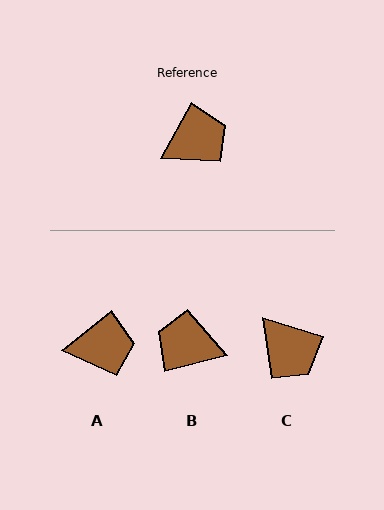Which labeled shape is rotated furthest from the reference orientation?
B, about 134 degrees away.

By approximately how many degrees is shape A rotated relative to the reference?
Approximately 22 degrees clockwise.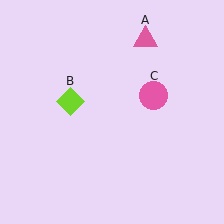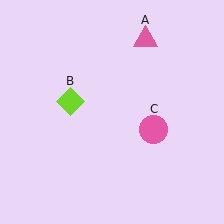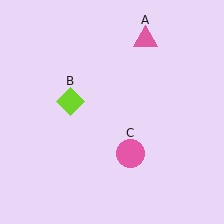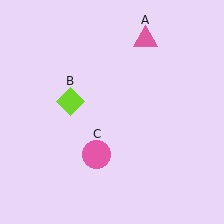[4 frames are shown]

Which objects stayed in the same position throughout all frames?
Pink triangle (object A) and lime diamond (object B) remained stationary.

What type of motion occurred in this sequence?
The pink circle (object C) rotated clockwise around the center of the scene.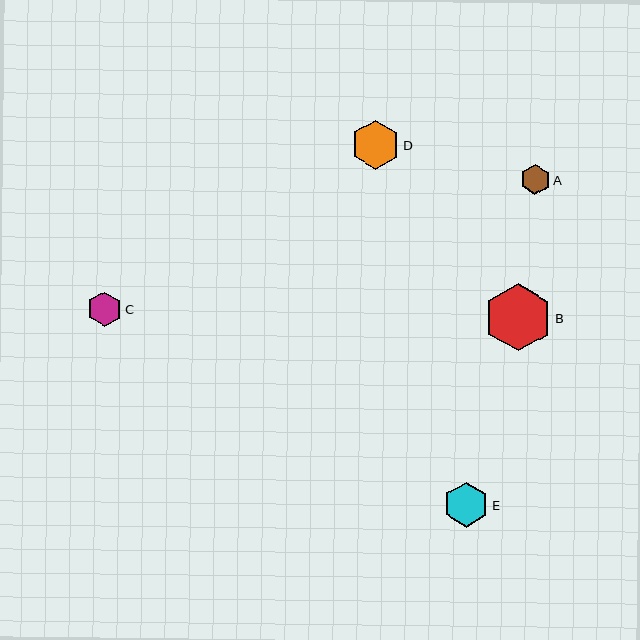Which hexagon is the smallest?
Hexagon A is the smallest with a size of approximately 30 pixels.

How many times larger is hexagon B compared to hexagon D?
Hexagon B is approximately 1.4 times the size of hexagon D.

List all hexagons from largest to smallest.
From largest to smallest: B, D, E, C, A.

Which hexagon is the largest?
Hexagon B is the largest with a size of approximately 67 pixels.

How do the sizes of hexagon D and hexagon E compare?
Hexagon D and hexagon E are approximately the same size.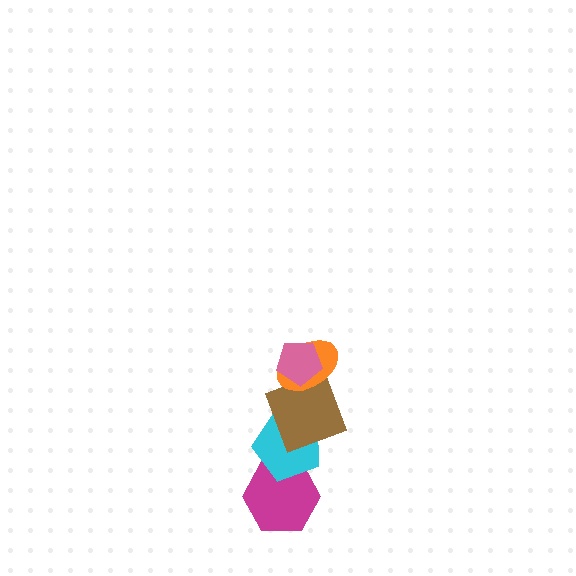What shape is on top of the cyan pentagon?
The brown square is on top of the cyan pentagon.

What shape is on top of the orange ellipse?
The pink pentagon is on top of the orange ellipse.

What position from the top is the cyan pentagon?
The cyan pentagon is 4th from the top.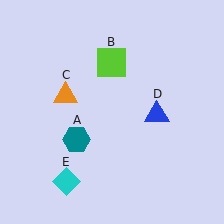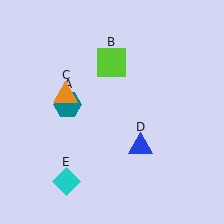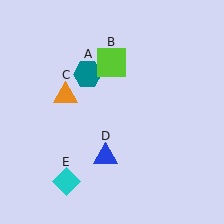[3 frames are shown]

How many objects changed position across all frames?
2 objects changed position: teal hexagon (object A), blue triangle (object D).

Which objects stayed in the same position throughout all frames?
Lime square (object B) and orange triangle (object C) and cyan diamond (object E) remained stationary.